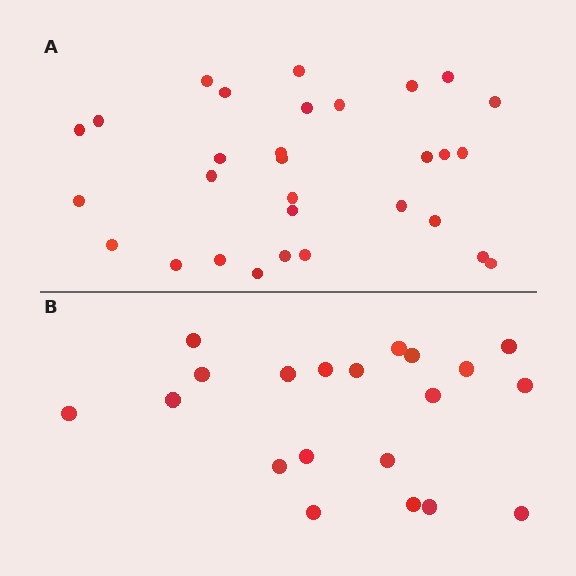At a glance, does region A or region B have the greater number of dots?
Region A (the top region) has more dots.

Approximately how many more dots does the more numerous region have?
Region A has roughly 10 or so more dots than region B.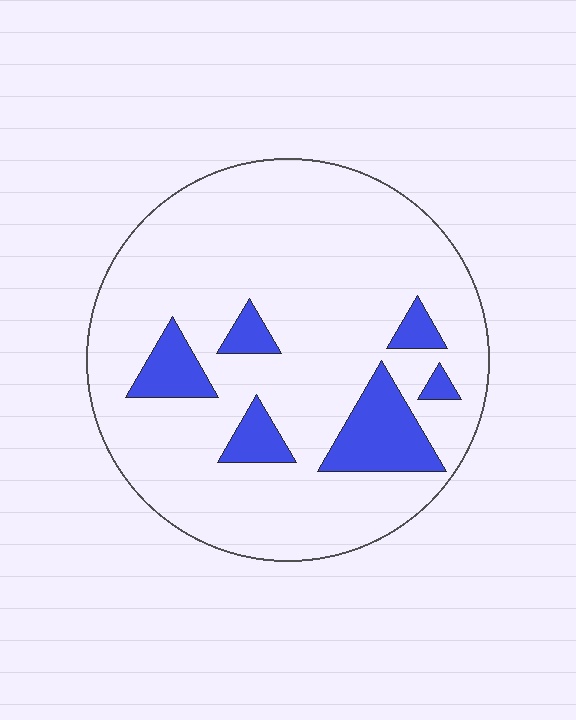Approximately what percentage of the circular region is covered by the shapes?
Approximately 15%.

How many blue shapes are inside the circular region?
6.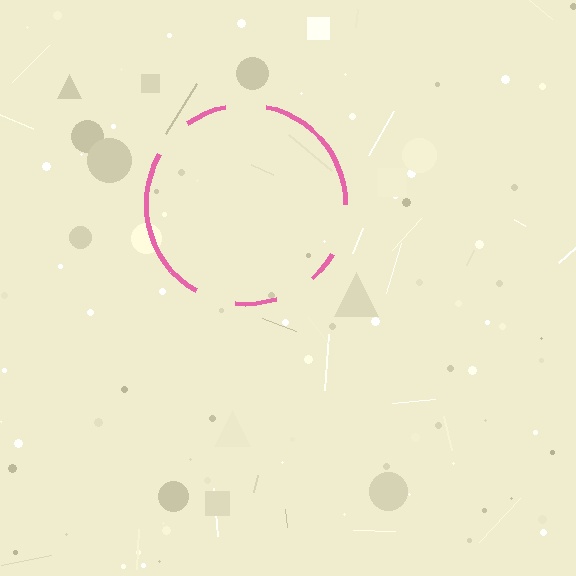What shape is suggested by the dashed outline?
The dashed outline suggests a circle.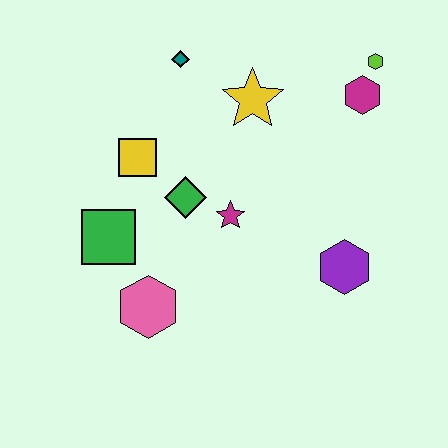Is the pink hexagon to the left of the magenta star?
Yes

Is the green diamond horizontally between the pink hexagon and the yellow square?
No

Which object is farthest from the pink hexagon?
The lime hexagon is farthest from the pink hexagon.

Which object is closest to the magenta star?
The green diamond is closest to the magenta star.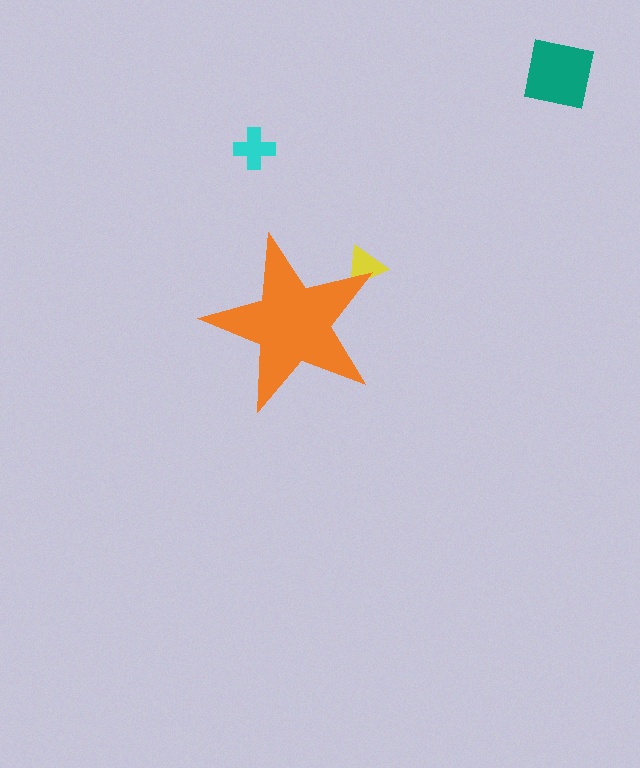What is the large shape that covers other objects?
An orange star.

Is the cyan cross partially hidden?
No, the cyan cross is fully visible.